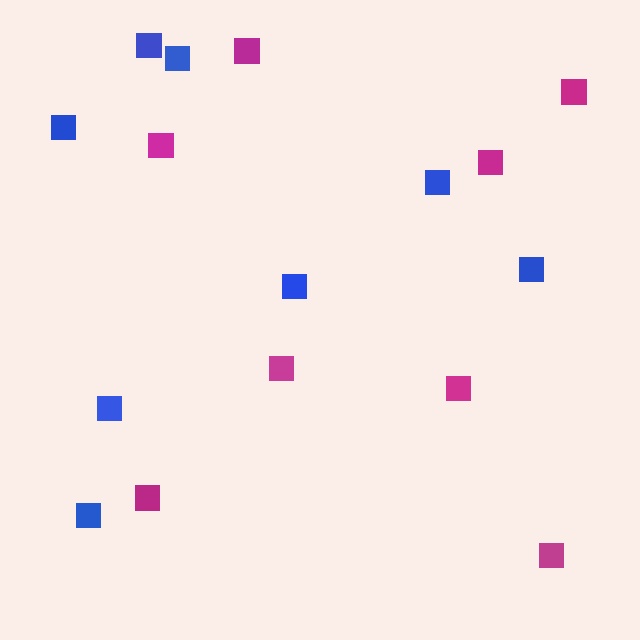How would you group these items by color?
There are 2 groups: one group of blue squares (8) and one group of magenta squares (8).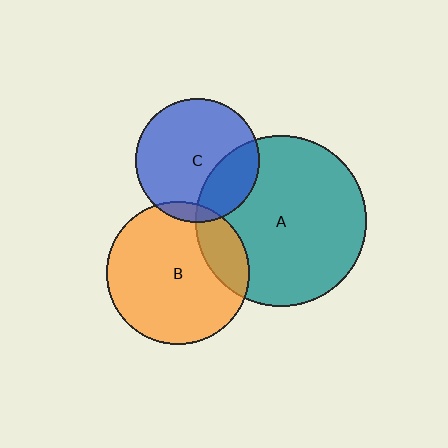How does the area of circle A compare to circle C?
Approximately 1.9 times.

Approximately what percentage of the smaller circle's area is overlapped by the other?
Approximately 20%.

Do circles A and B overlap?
Yes.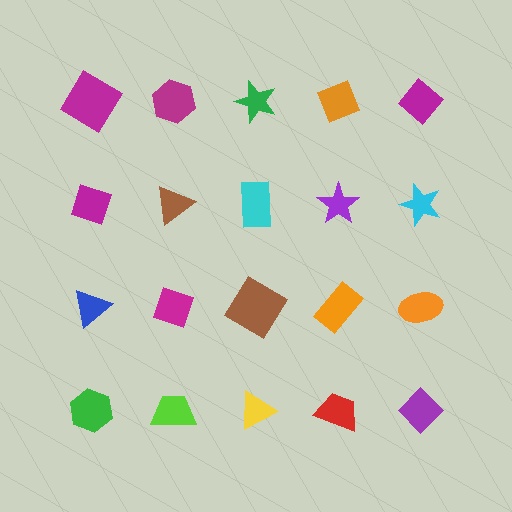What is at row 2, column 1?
A magenta diamond.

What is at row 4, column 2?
A lime trapezoid.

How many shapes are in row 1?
5 shapes.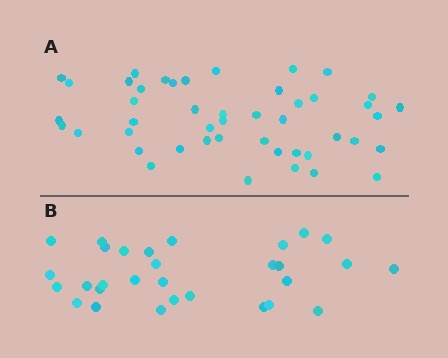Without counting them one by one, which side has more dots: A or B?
Region A (the top region) has more dots.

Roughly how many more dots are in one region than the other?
Region A has approximately 15 more dots than region B.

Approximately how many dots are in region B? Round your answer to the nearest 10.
About 30 dots.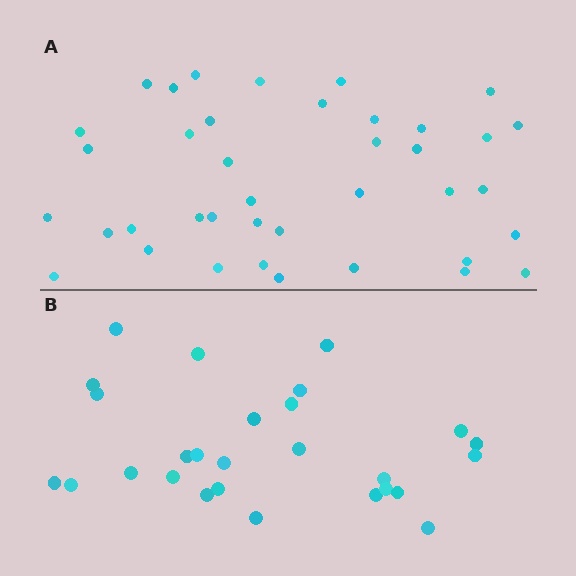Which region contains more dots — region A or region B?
Region A (the top region) has more dots.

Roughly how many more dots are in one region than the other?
Region A has roughly 12 or so more dots than region B.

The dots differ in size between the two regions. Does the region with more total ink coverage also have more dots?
No. Region B has more total ink coverage because its dots are larger, but region A actually contains more individual dots. Total area can be misleading — the number of items is what matters here.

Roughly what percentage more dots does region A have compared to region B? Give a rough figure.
About 45% more.